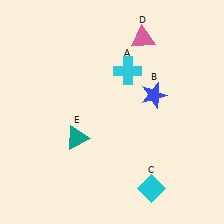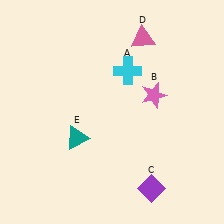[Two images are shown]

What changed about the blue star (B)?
In Image 1, B is blue. In Image 2, it changed to pink.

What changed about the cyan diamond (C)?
In Image 1, C is cyan. In Image 2, it changed to purple.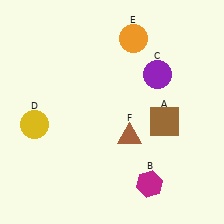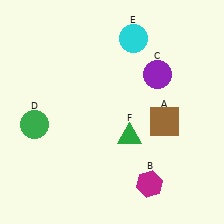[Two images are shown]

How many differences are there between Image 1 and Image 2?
There are 3 differences between the two images.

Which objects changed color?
D changed from yellow to green. E changed from orange to cyan. F changed from brown to green.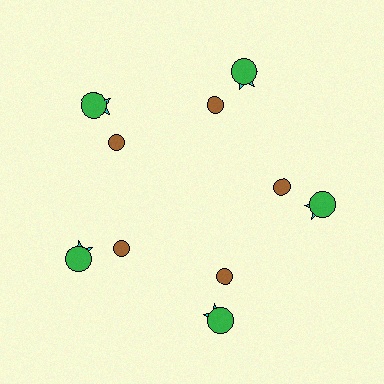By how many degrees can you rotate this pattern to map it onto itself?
The pattern maps onto itself every 72 degrees of rotation.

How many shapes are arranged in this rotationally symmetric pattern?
There are 15 shapes, arranged in 5 groups of 3.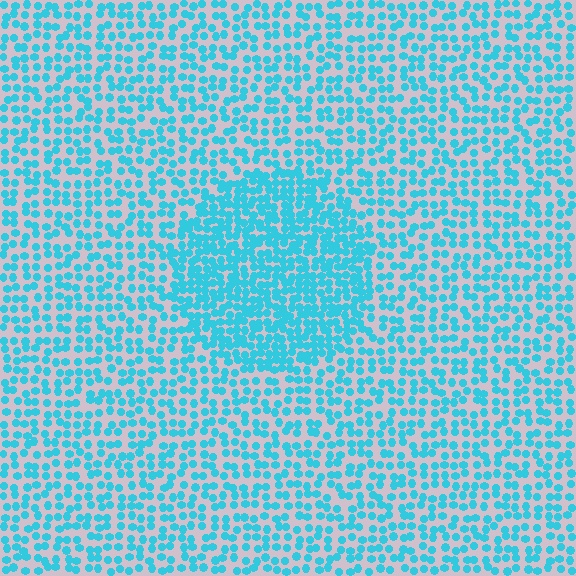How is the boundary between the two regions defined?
The boundary is defined by a change in element density (approximately 1.8x ratio). All elements are the same color, size, and shape.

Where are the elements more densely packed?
The elements are more densely packed inside the circle boundary.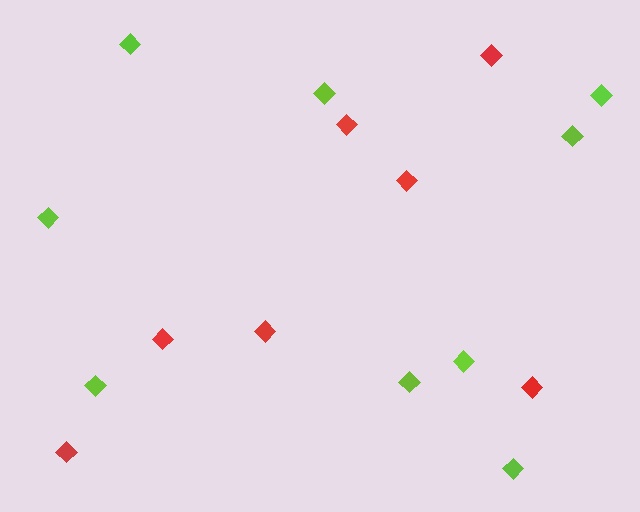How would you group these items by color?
There are 2 groups: one group of red diamonds (7) and one group of lime diamonds (9).